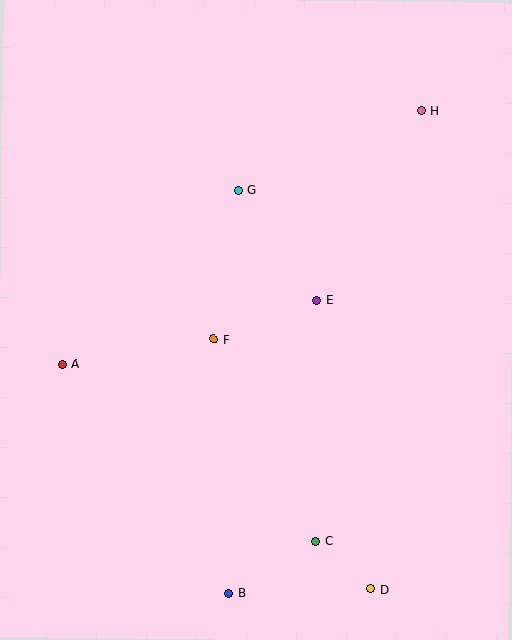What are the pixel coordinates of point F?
Point F is at (213, 339).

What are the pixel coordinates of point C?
Point C is at (316, 541).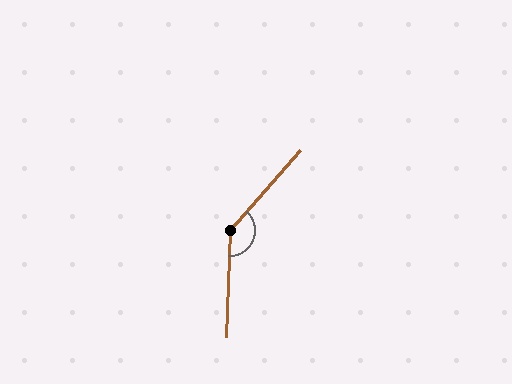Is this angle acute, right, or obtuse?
It is obtuse.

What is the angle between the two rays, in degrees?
Approximately 141 degrees.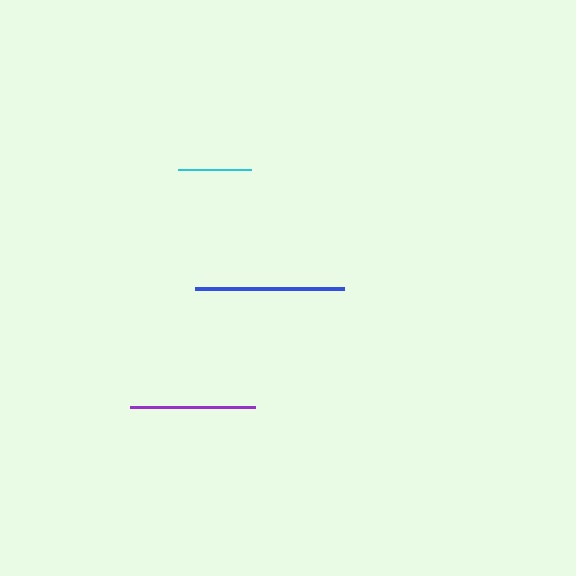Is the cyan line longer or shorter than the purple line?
The purple line is longer than the cyan line.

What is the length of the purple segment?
The purple segment is approximately 124 pixels long.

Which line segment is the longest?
The blue line is the longest at approximately 149 pixels.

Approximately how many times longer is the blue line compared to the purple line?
The blue line is approximately 1.2 times the length of the purple line.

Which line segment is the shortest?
The cyan line is the shortest at approximately 74 pixels.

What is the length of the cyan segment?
The cyan segment is approximately 74 pixels long.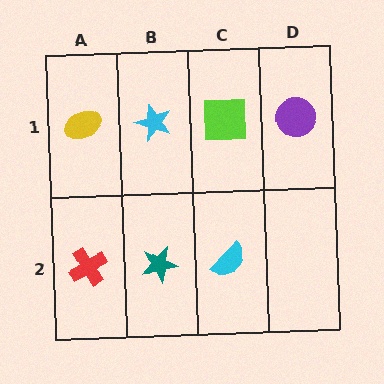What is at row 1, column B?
A cyan star.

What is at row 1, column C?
A lime square.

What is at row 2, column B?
A teal star.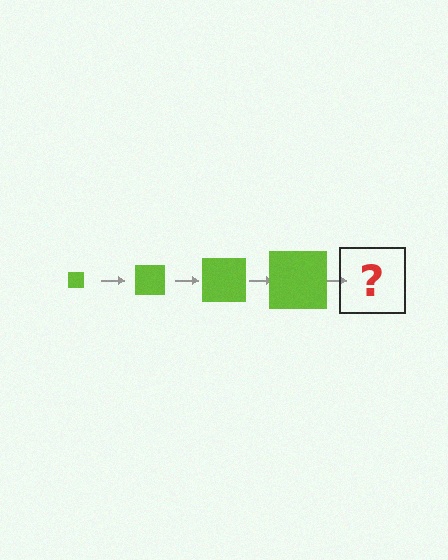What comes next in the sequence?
The next element should be a lime square, larger than the previous one.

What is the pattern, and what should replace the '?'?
The pattern is that the square gets progressively larger each step. The '?' should be a lime square, larger than the previous one.